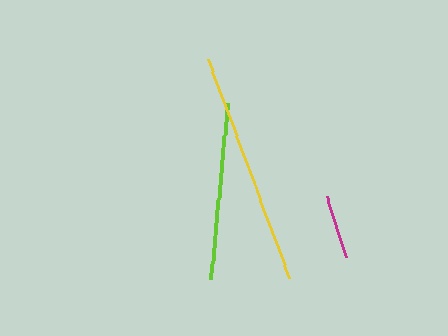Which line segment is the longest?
The yellow line is the longest at approximately 234 pixels.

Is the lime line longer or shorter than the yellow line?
The yellow line is longer than the lime line.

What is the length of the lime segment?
The lime segment is approximately 176 pixels long.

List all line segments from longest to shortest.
From longest to shortest: yellow, lime, magenta.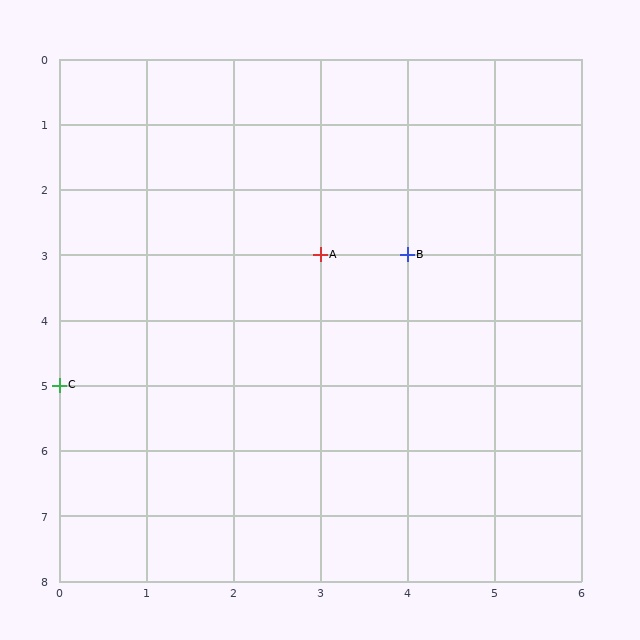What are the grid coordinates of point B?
Point B is at grid coordinates (4, 3).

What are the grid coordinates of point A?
Point A is at grid coordinates (3, 3).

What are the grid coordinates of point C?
Point C is at grid coordinates (0, 5).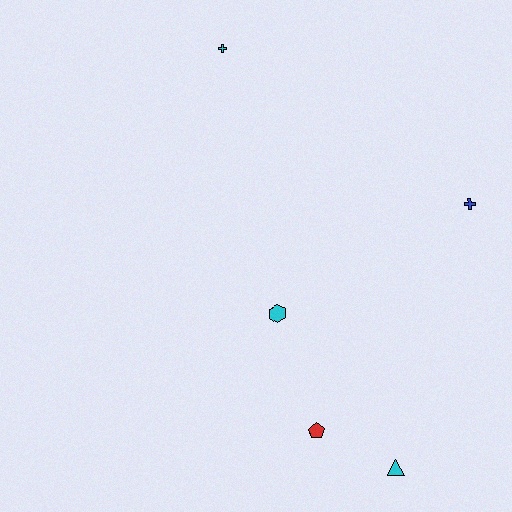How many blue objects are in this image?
There is 1 blue object.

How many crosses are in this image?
There are 2 crosses.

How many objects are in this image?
There are 5 objects.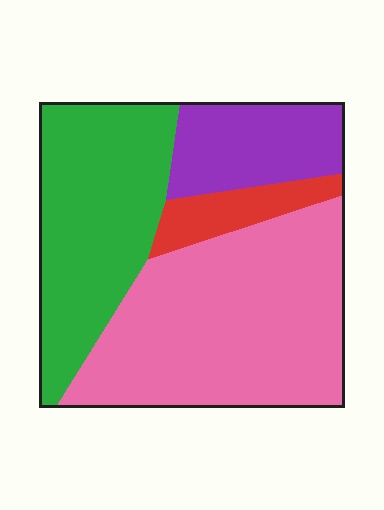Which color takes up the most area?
Pink, at roughly 45%.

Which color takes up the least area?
Red, at roughly 10%.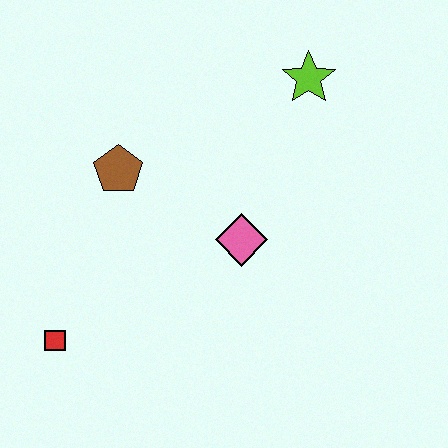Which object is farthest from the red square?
The lime star is farthest from the red square.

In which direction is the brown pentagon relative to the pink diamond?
The brown pentagon is to the left of the pink diamond.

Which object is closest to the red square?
The brown pentagon is closest to the red square.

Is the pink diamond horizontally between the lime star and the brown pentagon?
Yes